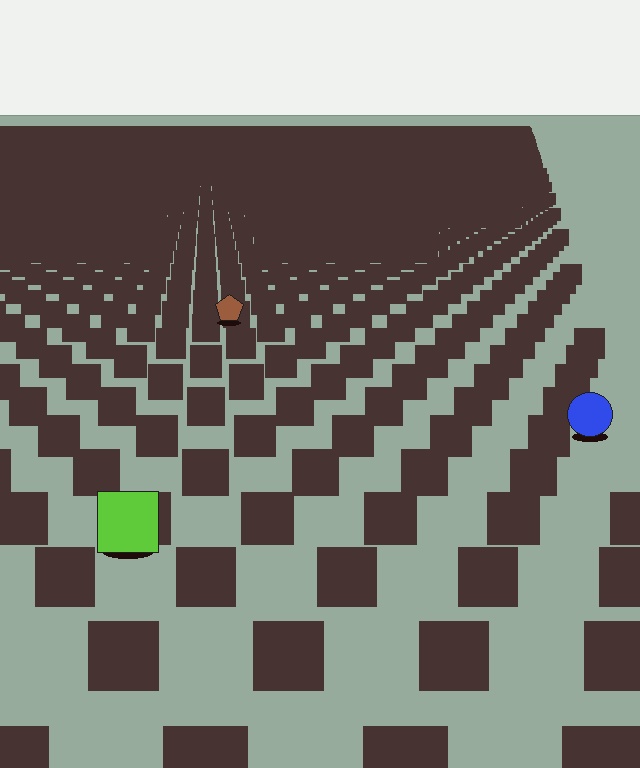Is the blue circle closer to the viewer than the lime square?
No. The lime square is closer — you can tell from the texture gradient: the ground texture is coarser near it.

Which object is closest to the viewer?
The lime square is closest. The texture marks near it are larger and more spread out.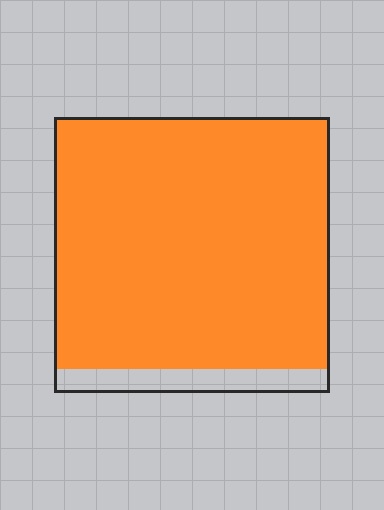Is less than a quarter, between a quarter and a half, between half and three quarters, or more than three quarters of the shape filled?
More than three quarters.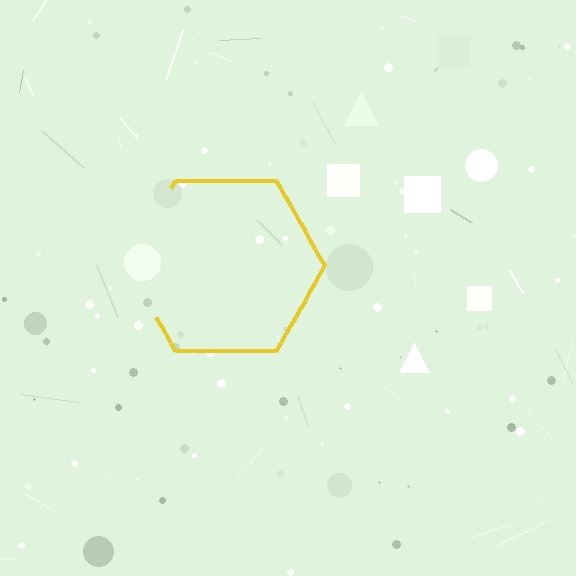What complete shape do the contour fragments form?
The contour fragments form a hexagon.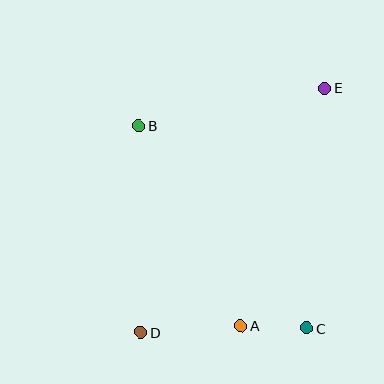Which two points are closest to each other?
Points A and C are closest to each other.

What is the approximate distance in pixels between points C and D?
The distance between C and D is approximately 166 pixels.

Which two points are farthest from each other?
Points D and E are farthest from each other.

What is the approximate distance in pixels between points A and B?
The distance between A and B is approximately 225 pixels.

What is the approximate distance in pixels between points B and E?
The distance between B and E is approximately 190 pixels.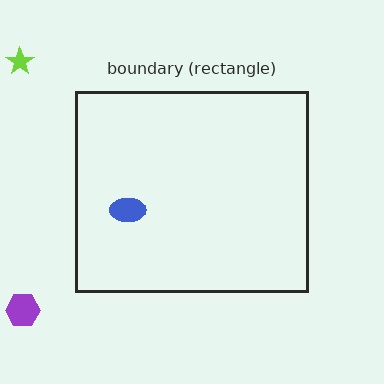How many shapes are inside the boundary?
1 inside, 2 outside.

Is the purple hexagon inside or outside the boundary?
Outside.